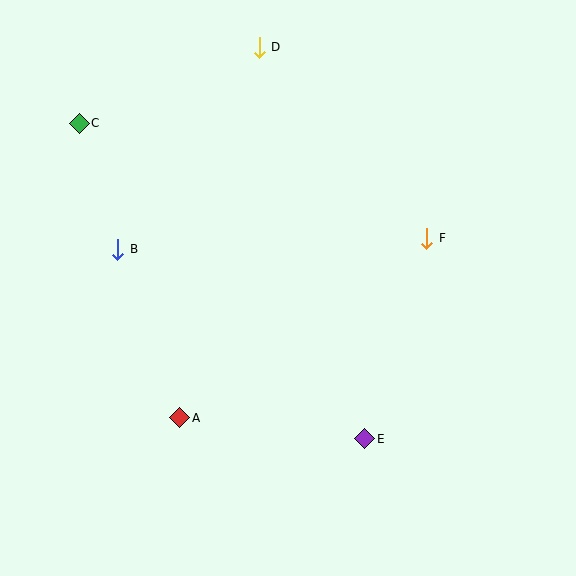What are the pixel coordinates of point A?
Point A is at (180, 418).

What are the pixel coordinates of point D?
Point D is at (259, 47).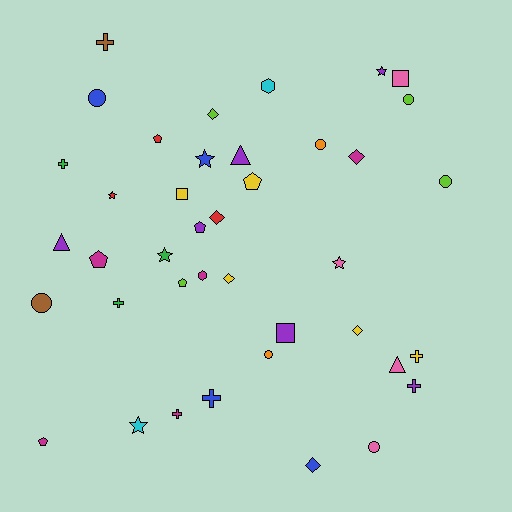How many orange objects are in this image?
There are 2 orange objects.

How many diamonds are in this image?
There are 6 diamonds.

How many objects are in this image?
There are 40 objects.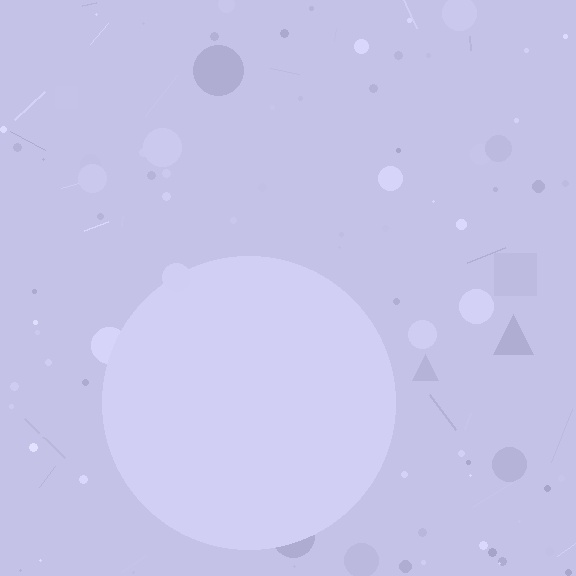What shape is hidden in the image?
A circle is hidden in the image.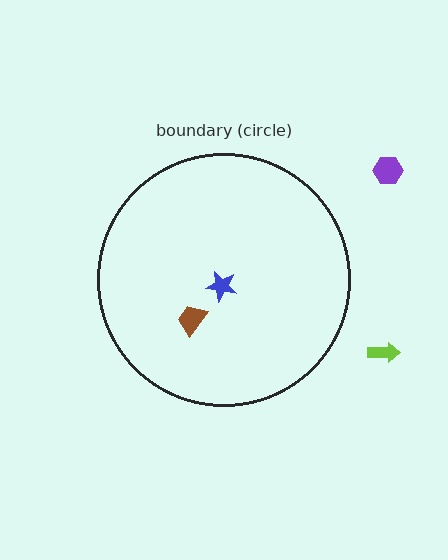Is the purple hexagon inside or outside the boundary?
Outside.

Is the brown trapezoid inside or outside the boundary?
Inside.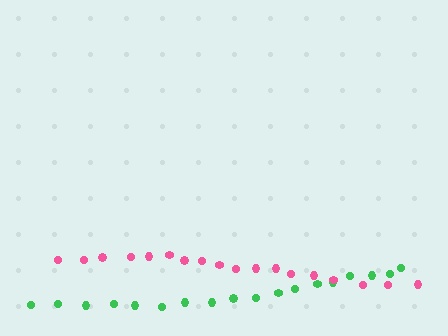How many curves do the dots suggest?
There are 2 distinct paths.